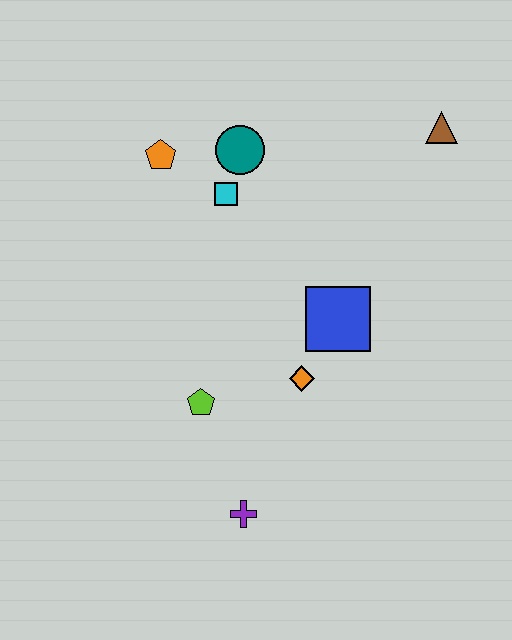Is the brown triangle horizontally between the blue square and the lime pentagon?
No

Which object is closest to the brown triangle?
The teal circle is closest to the brown triangle.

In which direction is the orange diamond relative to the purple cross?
The orange diamond is above the purple cross.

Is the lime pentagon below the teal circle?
Yes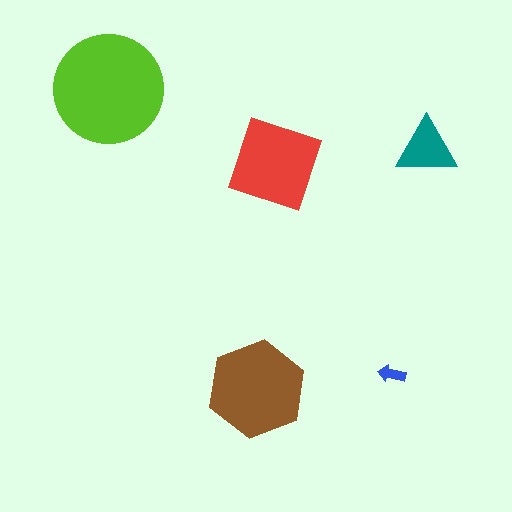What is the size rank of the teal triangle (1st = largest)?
4th.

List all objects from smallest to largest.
The blue arrow, the teal triangle, the red square, the brown hexagon, the lime circle.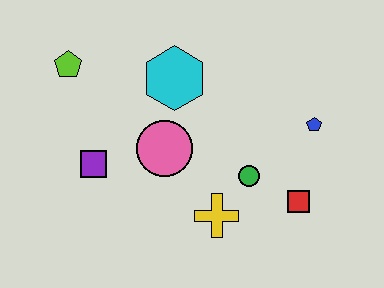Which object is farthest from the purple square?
The blue pentagon is farthest from the purple square.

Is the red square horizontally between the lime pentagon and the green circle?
No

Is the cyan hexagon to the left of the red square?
Yes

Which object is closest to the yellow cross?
The green circle is closest to the yellow cross.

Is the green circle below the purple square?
Yes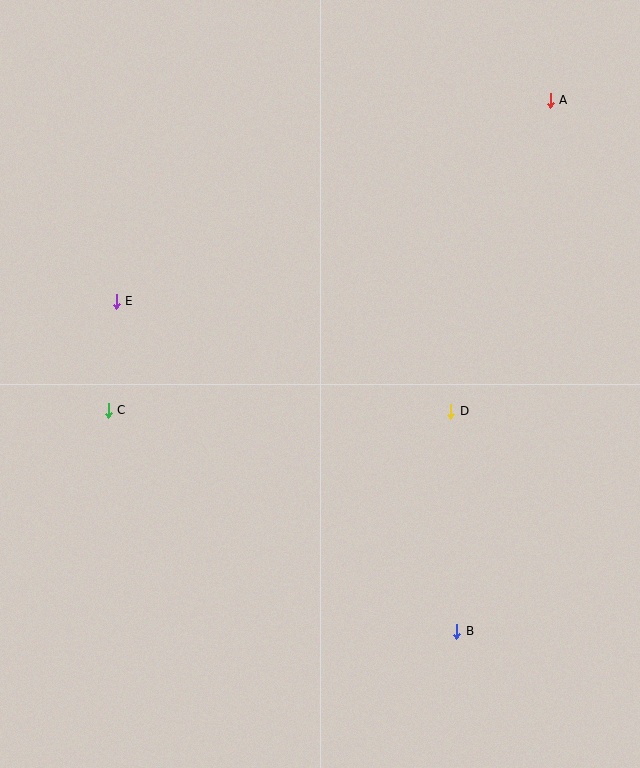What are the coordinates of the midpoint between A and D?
The midpoint between A and D is at (501, 256).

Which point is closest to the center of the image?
Point D at (451, 411) is closest to the center.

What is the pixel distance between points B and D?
The distance between B and D is 220 pixels.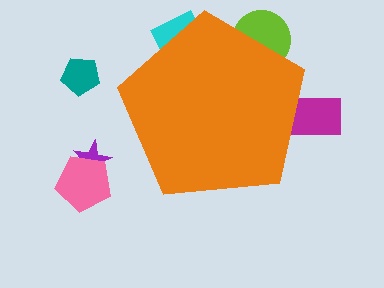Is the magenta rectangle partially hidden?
Yes, the magenta rectangle is partially hidden behind the orange pentagon.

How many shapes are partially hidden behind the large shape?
3 shapes are partially hidden.